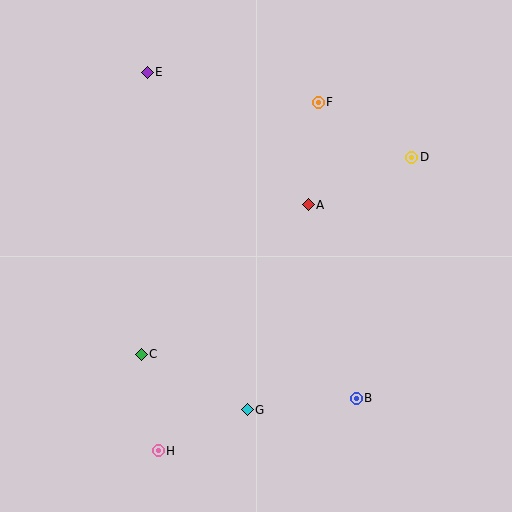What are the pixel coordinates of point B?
Point B is at (356, 398).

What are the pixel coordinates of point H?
Point H is at (158, 451).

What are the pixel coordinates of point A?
Point A is at (308, 205).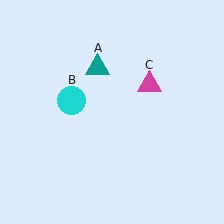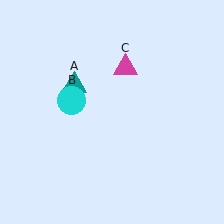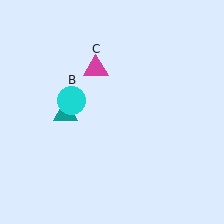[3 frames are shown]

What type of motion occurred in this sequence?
The teal triangle (object A), magenta triangle (object C) rotated counterclockwise around the center of the scene.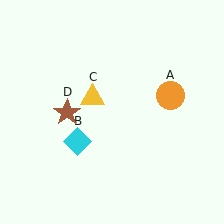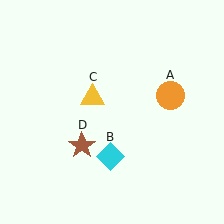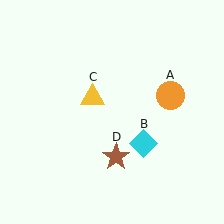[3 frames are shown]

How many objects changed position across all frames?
2 objects changed position: cyan diamond (object B), brown star (object D).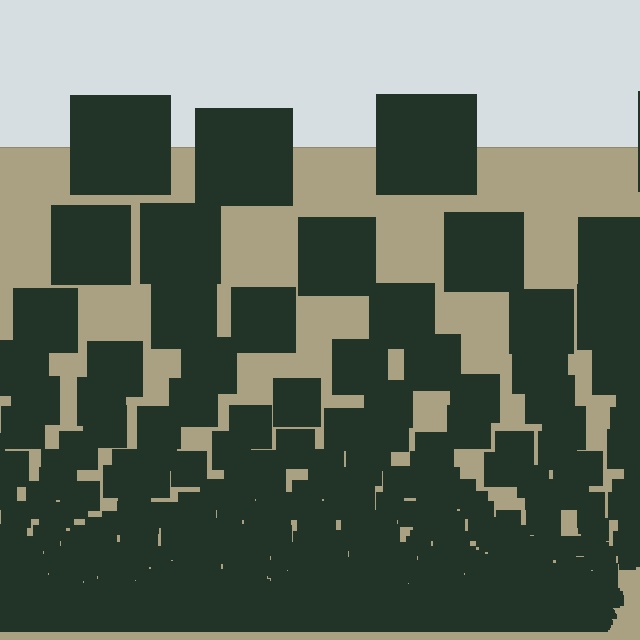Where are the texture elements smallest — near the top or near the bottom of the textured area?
Near the bottom.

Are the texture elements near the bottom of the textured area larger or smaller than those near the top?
Smaller. The gradient is inverted — elements near the bottom are smaller and denser.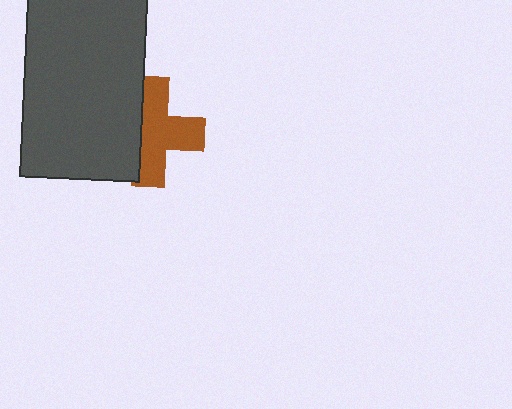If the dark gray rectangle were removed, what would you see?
You would see the complete brown cross.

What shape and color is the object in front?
The object in front is a dark gray rectangle.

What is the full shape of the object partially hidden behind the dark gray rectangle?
The partially hidden object is a brown cross.